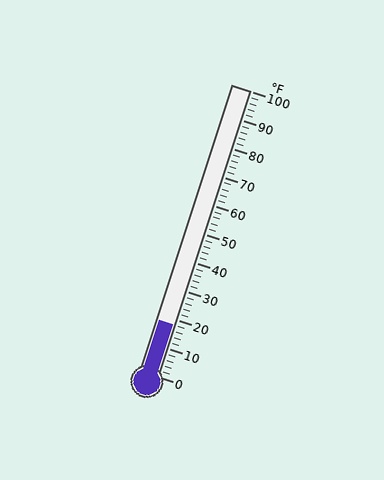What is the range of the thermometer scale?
The thermometer scale ranges from 0°F to 100°F.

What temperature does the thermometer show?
The thermometer shows approximately 18°F.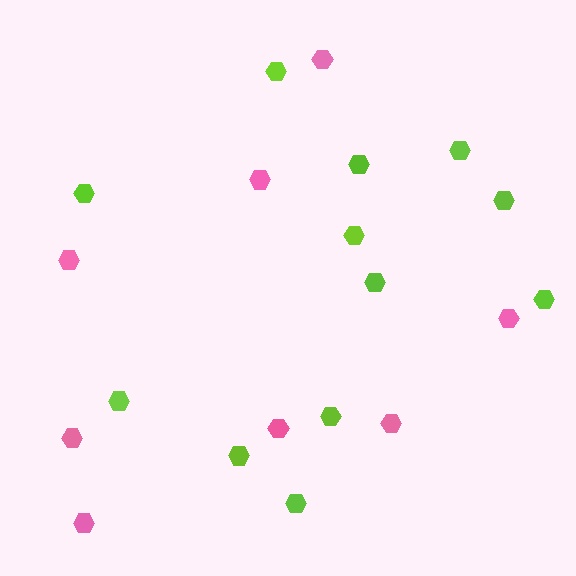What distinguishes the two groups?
There are 2 groups: one group of pink hexagons (8) and one group of lime hexagons (12).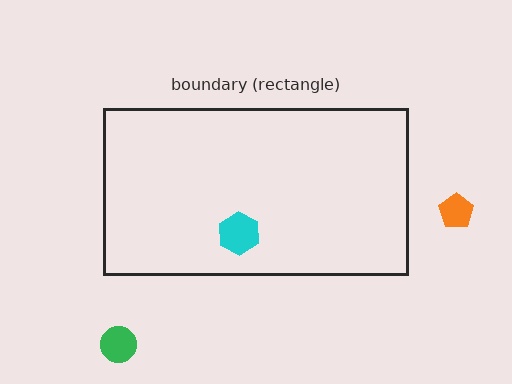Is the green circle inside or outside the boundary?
Outside.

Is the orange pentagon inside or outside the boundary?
Outside.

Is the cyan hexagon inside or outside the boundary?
Inside.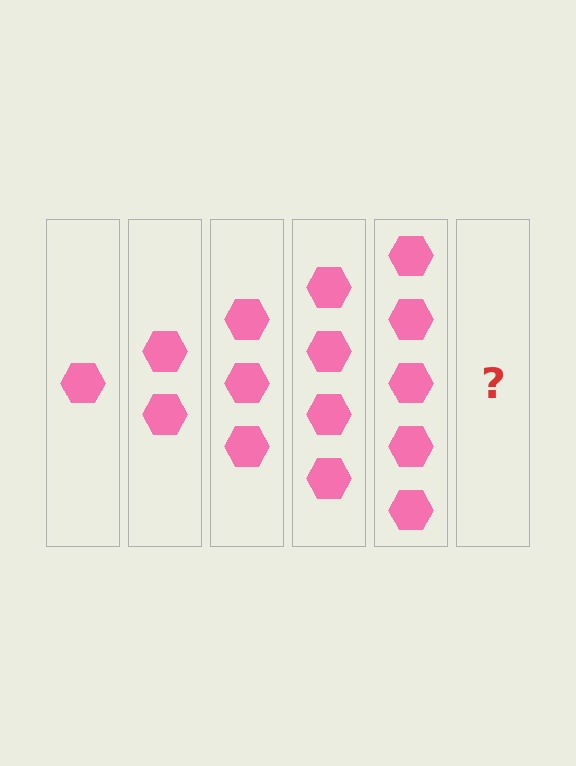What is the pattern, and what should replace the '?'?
The pattern is that each step adds one more hexagon. The '?' should be 6 hexagons.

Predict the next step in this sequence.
The next step is 6 hexagons.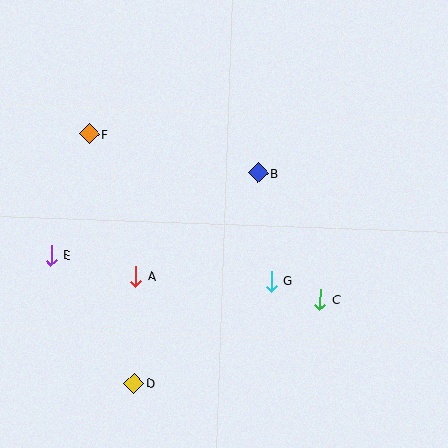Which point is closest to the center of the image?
Point B at (258, 173) is closest to the center.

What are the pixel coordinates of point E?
Point E is at (51, 255).